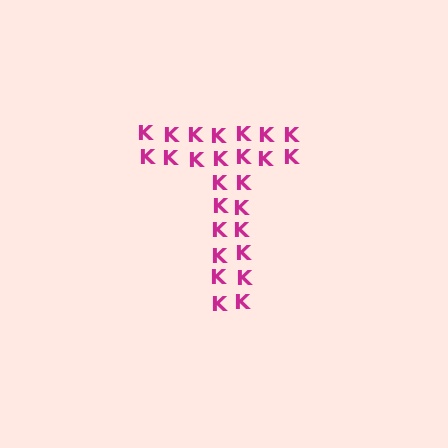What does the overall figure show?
The overall figure shows the letter T.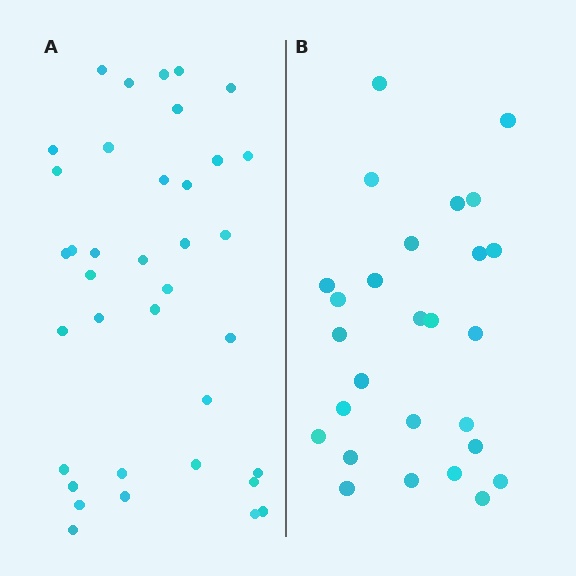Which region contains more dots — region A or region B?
Region A (the left region) has more dots.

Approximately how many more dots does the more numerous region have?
Region A has roughly 10 or so more dots than region B.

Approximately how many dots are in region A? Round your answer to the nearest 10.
About 40 dots. (The exact count is 37, which rounds to 40.)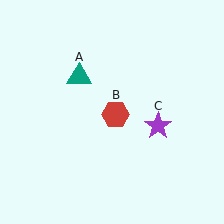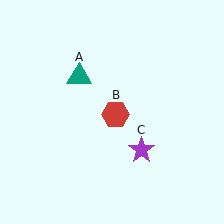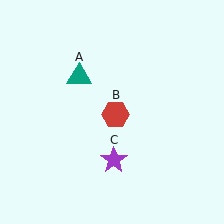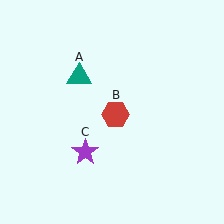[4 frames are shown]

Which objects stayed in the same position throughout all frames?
Teal triangle (object A) and red hexagon (object B) remained stationary.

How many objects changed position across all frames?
1 object changed position: purple star (object C).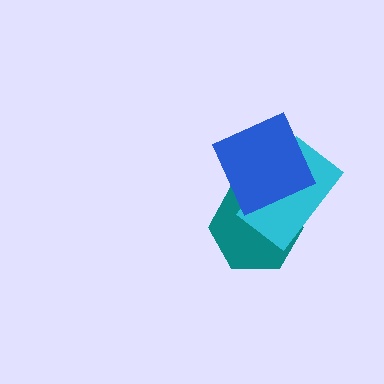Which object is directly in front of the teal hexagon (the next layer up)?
The cyan rectangle is directly in front of the teal hexagon.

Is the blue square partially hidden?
No, no other shape covers it.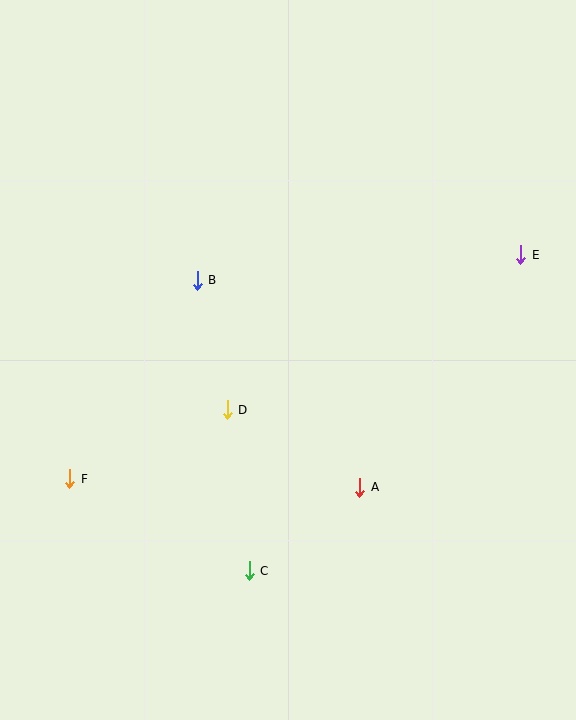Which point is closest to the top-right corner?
Point E is closest to the top-right corner.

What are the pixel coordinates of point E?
Point E is at (521, 255).